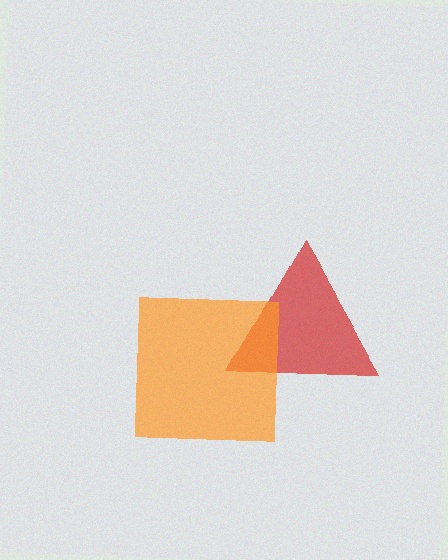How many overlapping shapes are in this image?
There are 2 overlapping shapes in the image.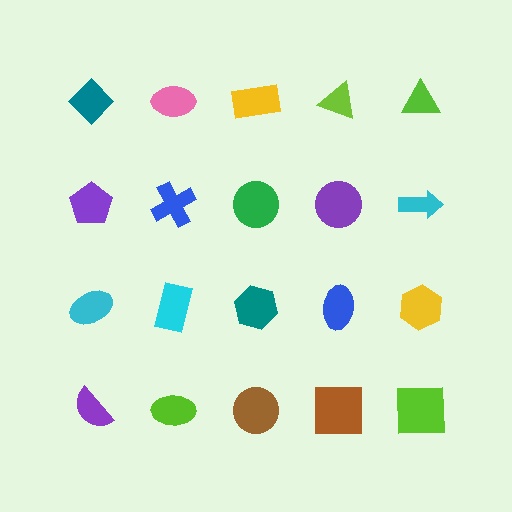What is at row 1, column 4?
A lime triangle.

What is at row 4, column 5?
A lime square.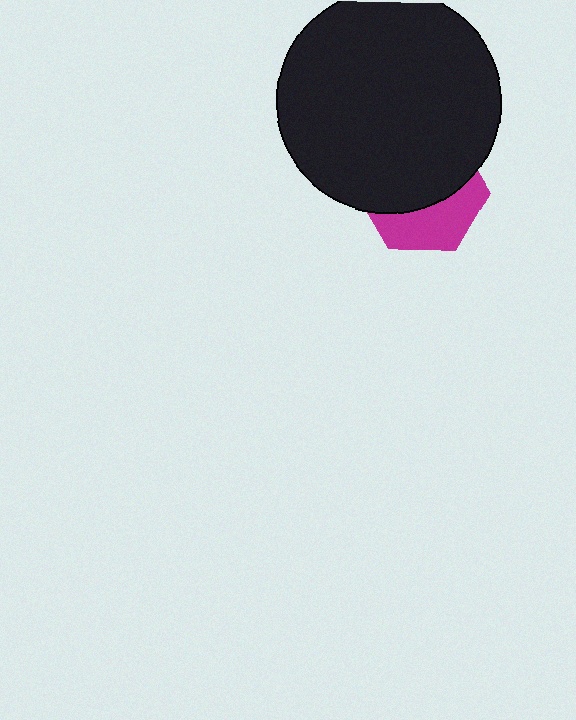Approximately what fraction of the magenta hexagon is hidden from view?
Roughly 61% of the magenta hexagon is hidden behind the black circle.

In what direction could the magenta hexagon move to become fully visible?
The magenta hexagon could move down. That would shift it out from behind the black circle entirely.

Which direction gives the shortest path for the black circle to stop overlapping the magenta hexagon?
Moving up gives the shortest separation.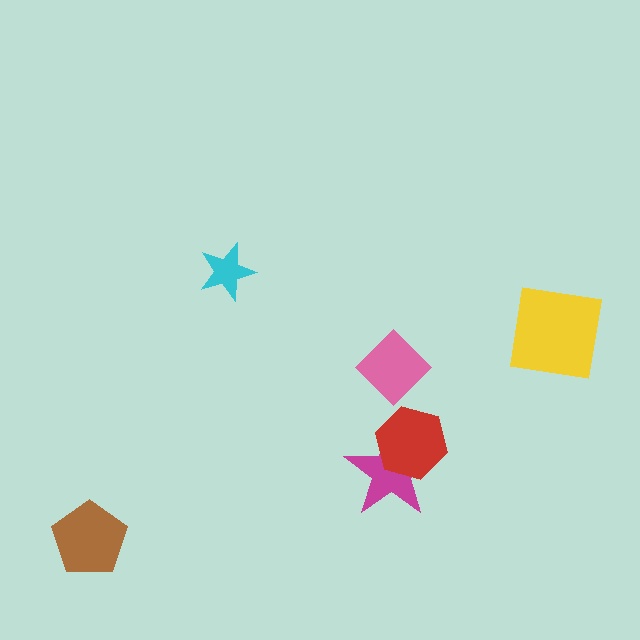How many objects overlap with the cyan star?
0 objects overlap with the cyan star.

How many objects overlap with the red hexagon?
1 object overlaps with the red hexagon.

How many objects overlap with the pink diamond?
0 objects overlap with the pink diamond.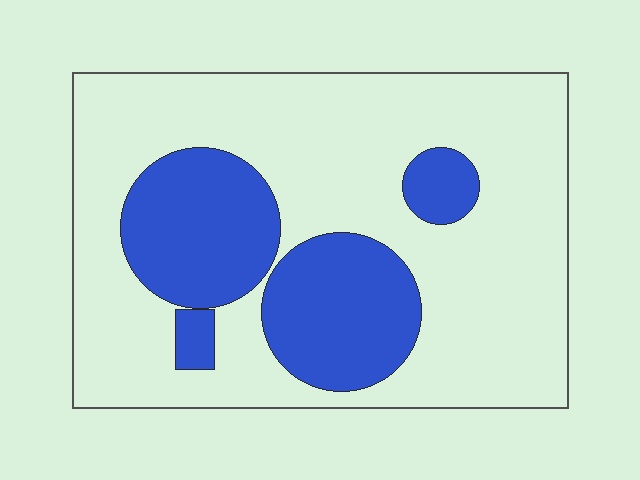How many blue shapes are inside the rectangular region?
4.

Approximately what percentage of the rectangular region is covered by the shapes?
Approximately 30%.